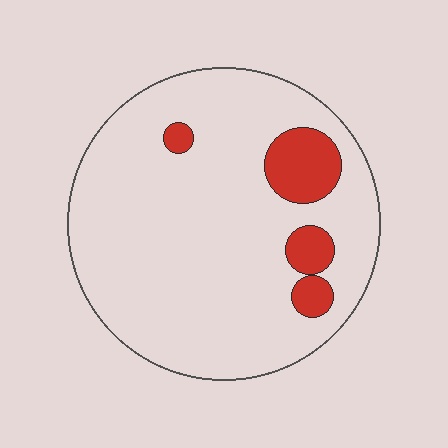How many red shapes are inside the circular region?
4.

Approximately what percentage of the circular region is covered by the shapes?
Approximately 10%.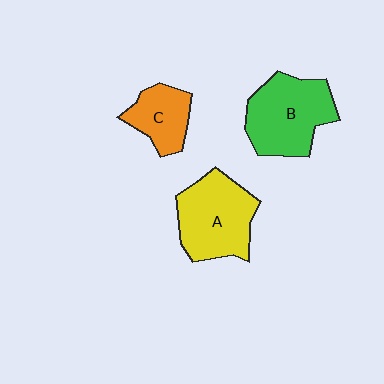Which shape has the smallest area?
Shape C (orange).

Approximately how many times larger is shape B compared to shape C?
Approximately 1.8 times.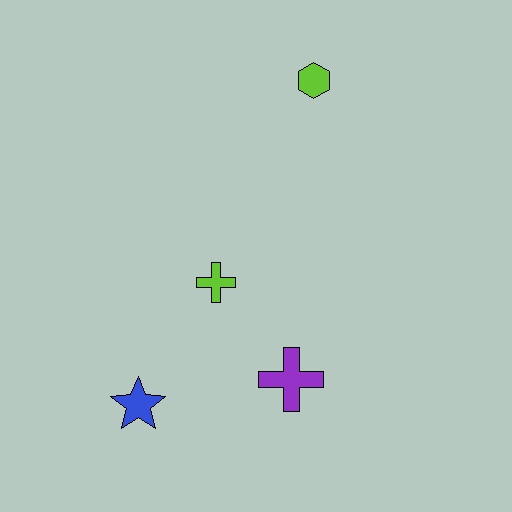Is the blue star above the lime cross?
No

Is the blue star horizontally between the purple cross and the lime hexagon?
No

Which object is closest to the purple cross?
The lime cross is closest to the purple cross.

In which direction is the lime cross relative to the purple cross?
The lime cross is above the purple cross.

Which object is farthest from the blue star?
The lime hexagon is farthest from the blue star.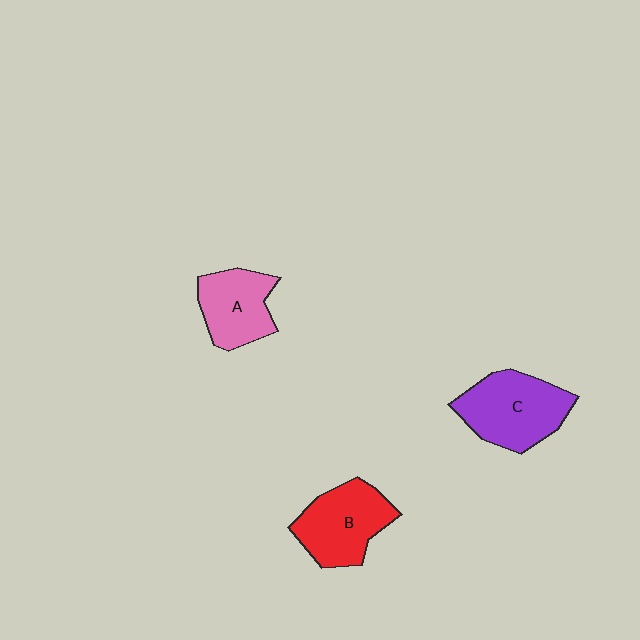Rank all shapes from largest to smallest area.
From largest to smallest: C (purple), B (red), A (pink).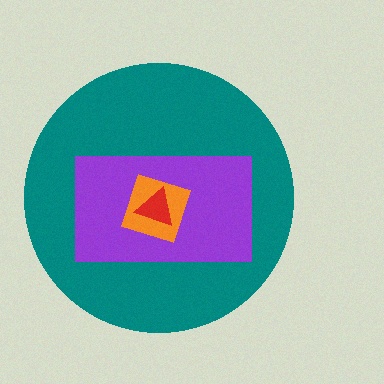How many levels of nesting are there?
4.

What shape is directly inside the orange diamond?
The red triangle.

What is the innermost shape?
The red triangle.